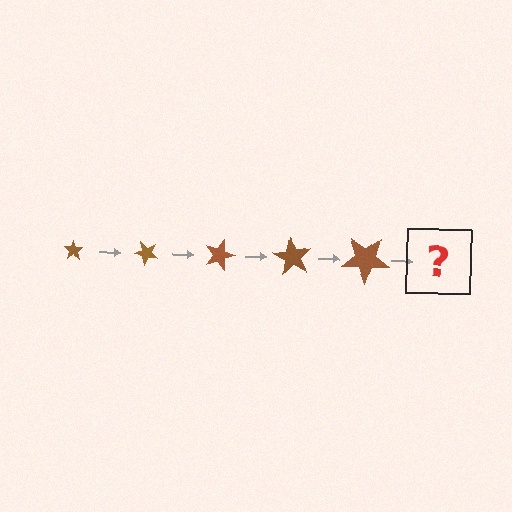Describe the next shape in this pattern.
It should be a star, larger than the previous one and rotated 225 degrees from the start.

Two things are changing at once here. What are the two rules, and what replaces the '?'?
The two rules are that the star grows larger each step and it rotates 45 degrees each step. The '?' should be a star, larger than the previous one and rotated 225 degrees from the start.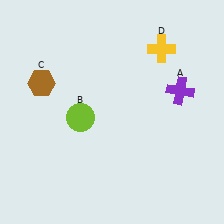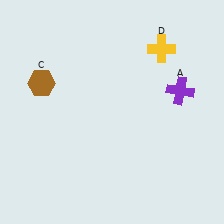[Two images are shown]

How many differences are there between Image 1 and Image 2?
There is 1 difference between the two images.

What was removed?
The lime circle (B) was removed in Image 2.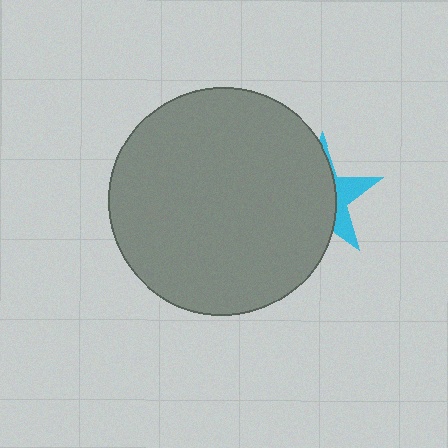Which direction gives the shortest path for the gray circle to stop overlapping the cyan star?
Moving left gives the shortest separation.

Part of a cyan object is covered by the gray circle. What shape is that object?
It is a star.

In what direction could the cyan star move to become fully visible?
The cyan star could move right. That would shift it out from behind the gray circle entirely.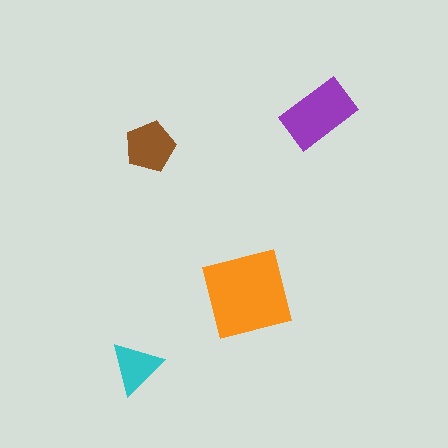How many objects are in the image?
There are 4 objects in the image.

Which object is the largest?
The orange square.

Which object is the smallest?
The cyan triangle.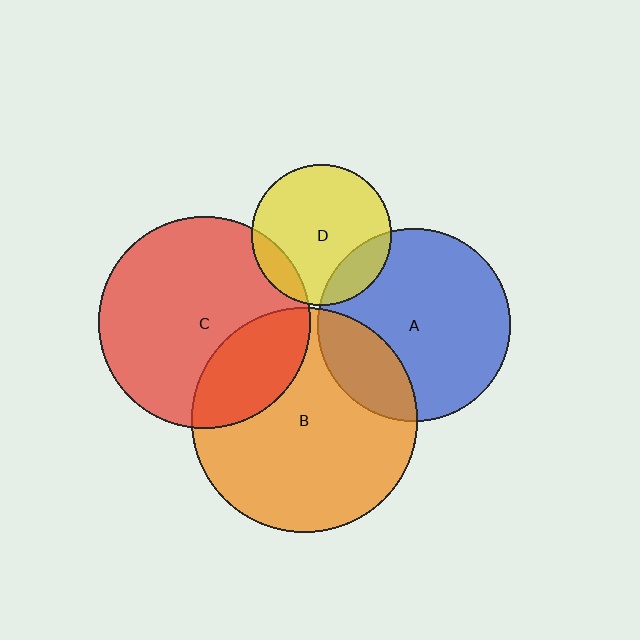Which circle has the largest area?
Circle B (orange).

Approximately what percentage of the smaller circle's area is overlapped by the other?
Approximately 10%.